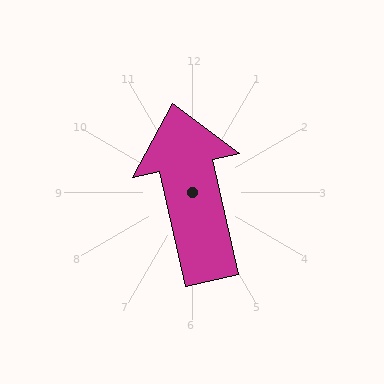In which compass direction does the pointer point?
North.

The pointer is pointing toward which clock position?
Roughly 12 o'clock.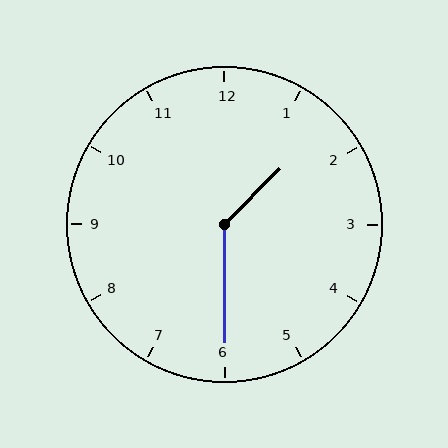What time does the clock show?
1:30.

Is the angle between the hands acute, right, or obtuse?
It is obtuse.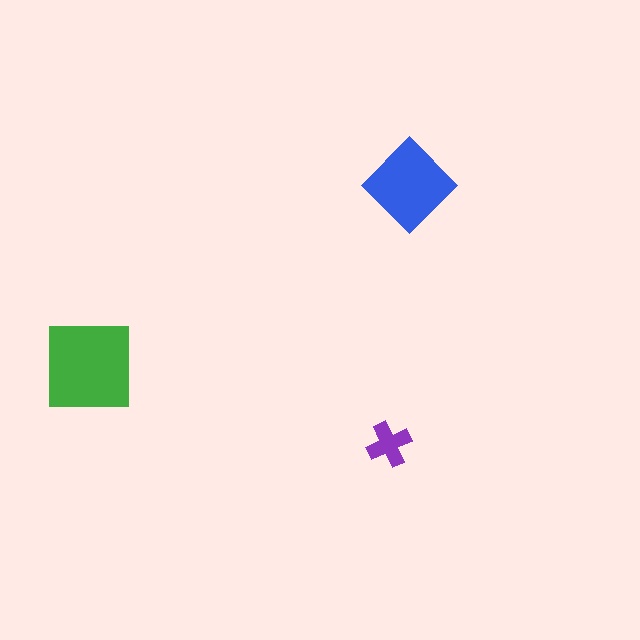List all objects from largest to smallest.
The green square, the blue diamond, the purple cross.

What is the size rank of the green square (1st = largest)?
1st.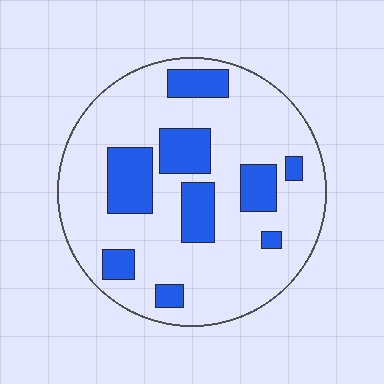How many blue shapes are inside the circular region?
9.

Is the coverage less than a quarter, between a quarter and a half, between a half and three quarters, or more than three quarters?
Less than a quarter.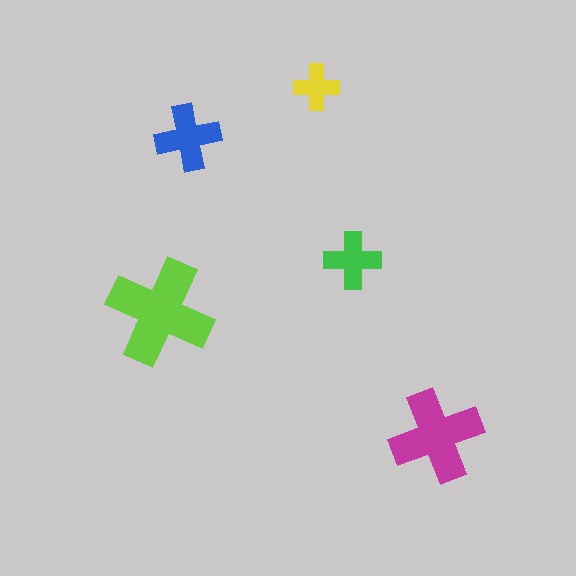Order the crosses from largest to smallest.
the lime one, the magenta one, the blue one, the green one, the yellow one.